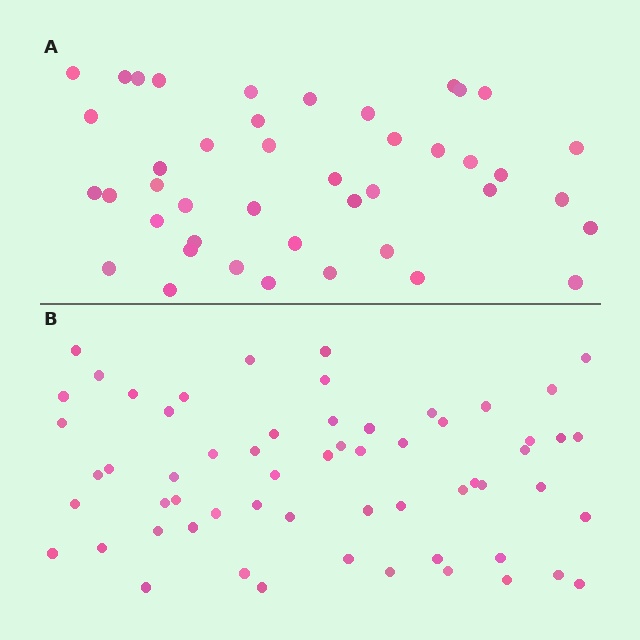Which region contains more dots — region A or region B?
Region B (the bottom region) has more dots.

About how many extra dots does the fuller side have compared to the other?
Region B has approximately 15 more dots than region A.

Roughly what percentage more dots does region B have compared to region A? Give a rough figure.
About 40% more.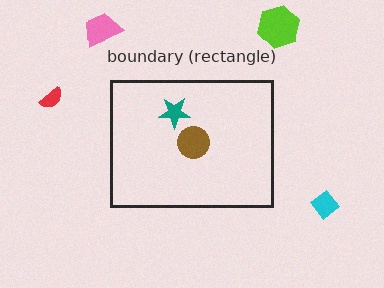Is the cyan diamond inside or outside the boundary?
Outside.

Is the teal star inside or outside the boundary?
Inside.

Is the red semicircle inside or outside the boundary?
Outside.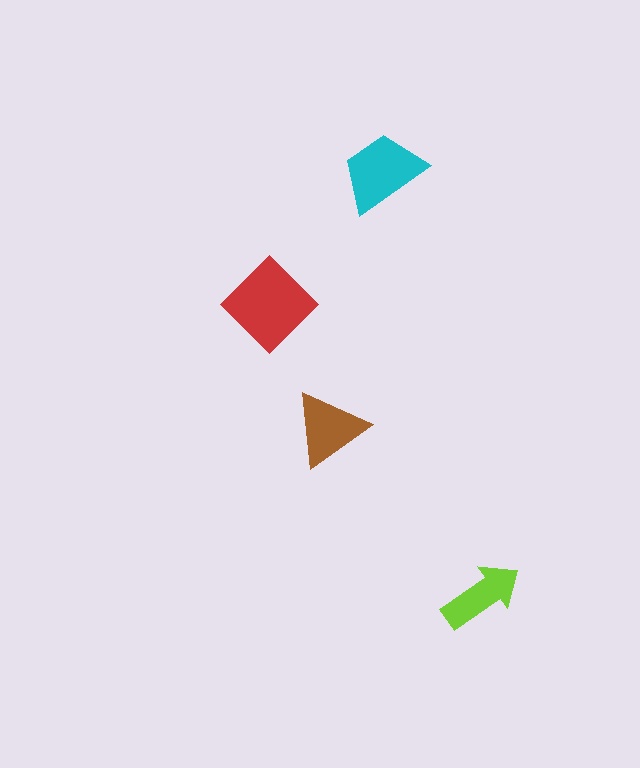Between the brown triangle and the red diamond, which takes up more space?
The red diamond.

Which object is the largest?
The red diamond.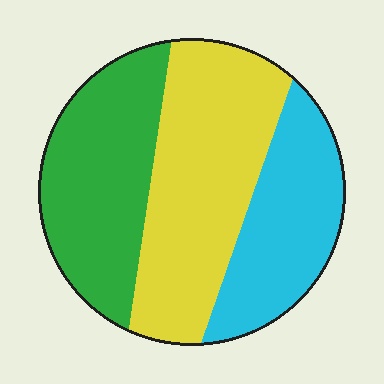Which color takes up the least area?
Cyan, at roughly 25%.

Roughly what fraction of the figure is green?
Green covers around 35% of the figure.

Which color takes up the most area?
Yellow, at roughly 40%.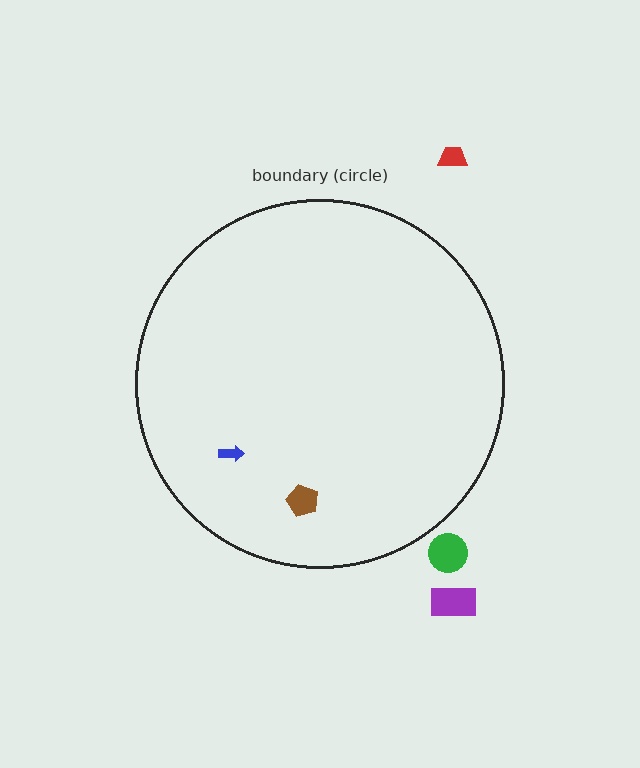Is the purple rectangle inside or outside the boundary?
Outside.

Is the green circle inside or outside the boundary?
Outside.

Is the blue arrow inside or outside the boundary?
Inside.